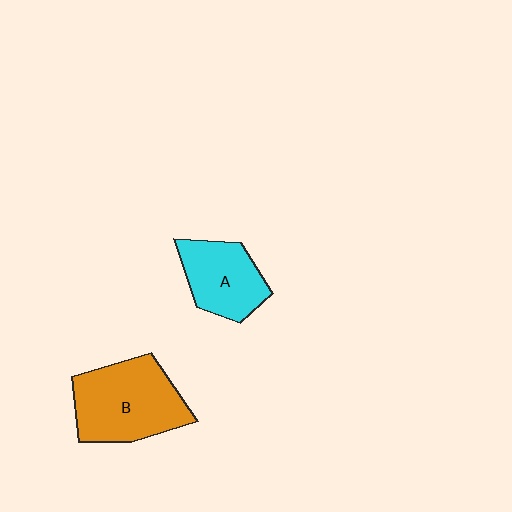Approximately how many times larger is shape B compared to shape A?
Approximately 1.5 times.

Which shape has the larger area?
Shape B (orange).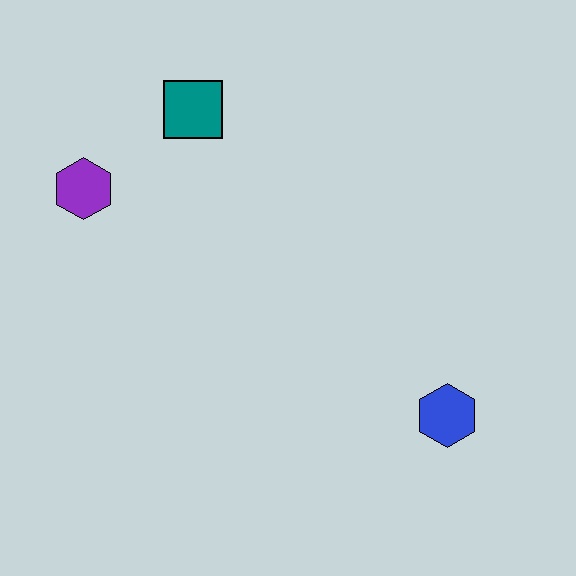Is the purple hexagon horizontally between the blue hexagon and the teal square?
No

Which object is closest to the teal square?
The purple hexagon is closest to the teal square.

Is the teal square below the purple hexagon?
No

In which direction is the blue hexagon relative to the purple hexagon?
The blue hexagon is to the right of the purple hexagon.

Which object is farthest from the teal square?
The blue hexagon is farthest from the teal square.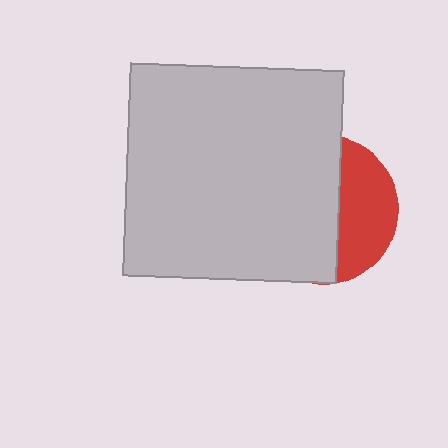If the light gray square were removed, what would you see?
You would see the complete red circle.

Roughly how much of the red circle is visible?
A small part of it is visible (roughly 36%).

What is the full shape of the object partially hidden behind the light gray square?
The partially hidden object is a red circle.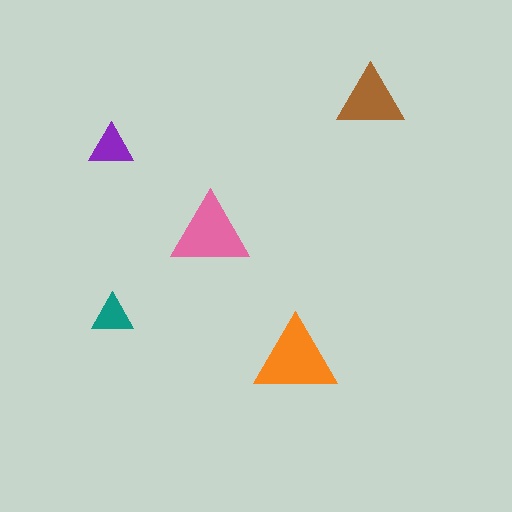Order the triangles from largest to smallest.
the orange one, the pink one, the brown one, the purple one, the teal one.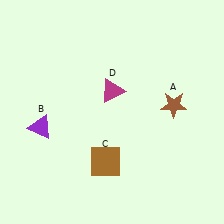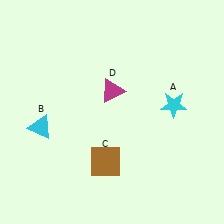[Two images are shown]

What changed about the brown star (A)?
In Image 1, A is brown. In Image 2, it changed to cyan.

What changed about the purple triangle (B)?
In Image 1, B is purple. In Image 2, it changed to cyan.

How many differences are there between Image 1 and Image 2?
There are 2 differences between the two images.